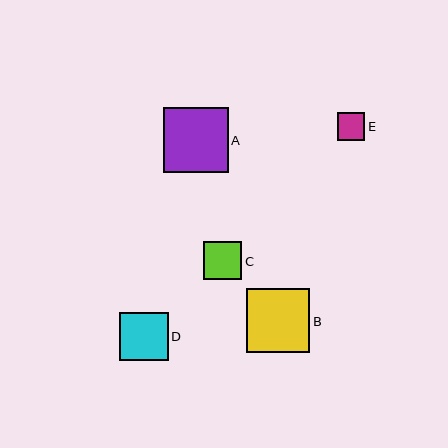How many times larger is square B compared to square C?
Square B is approximately 1.7 times the size of square C.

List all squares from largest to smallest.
From largest to smallest: A, B, D, C, E.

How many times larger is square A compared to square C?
Square A is approximately 1.7 times the size of square C.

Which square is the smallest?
Square E is the smallest with a size of approximately 27 pixels.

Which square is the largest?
Square A is the largest with a size of approximately 65 pixels.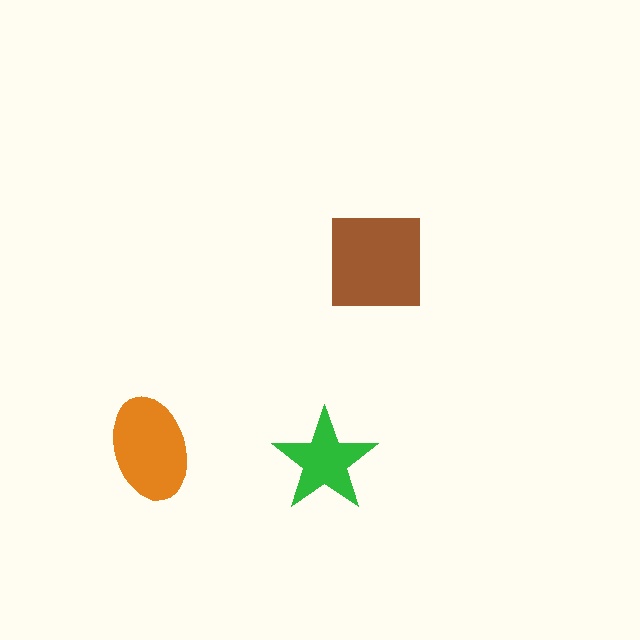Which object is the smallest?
The green star.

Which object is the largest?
The brown square.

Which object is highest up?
The brown square is topmost.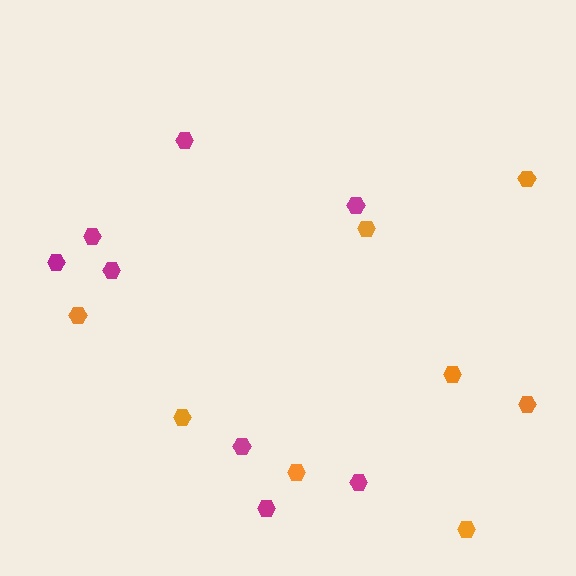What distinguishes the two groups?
There are 2 groups: one group of orange hexagons (8) and one group of magenta hexagons (8).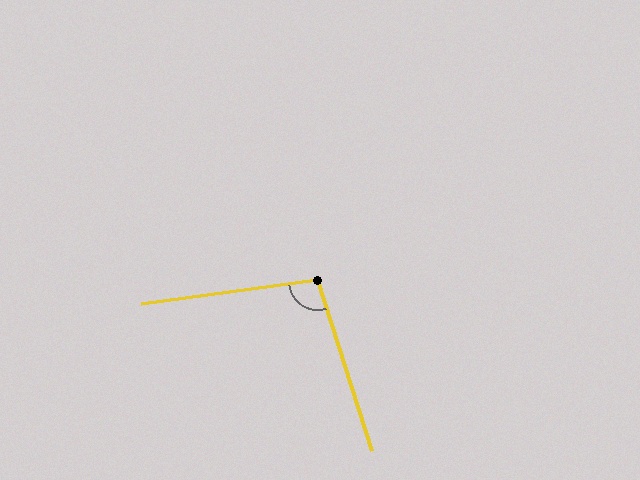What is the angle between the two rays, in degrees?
Approximately 100 degrees.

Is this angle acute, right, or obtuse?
It is obtuse.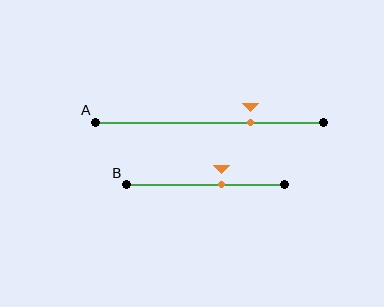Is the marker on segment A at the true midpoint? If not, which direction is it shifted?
No, the marker on segment A is shifted to the right by about 18% of the segment length.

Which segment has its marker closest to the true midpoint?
Segment B has its marker closest to the true midpoint.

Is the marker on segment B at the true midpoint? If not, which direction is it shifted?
No, the marker on segment B is shifted to the right by about 10% of the segment length.